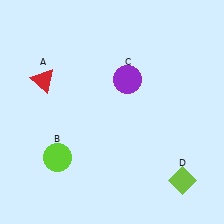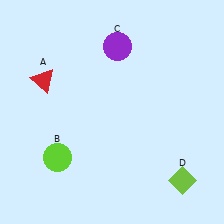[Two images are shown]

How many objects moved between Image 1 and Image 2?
1 object moved between the two images.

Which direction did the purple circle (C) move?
The purple circle (C) moved up.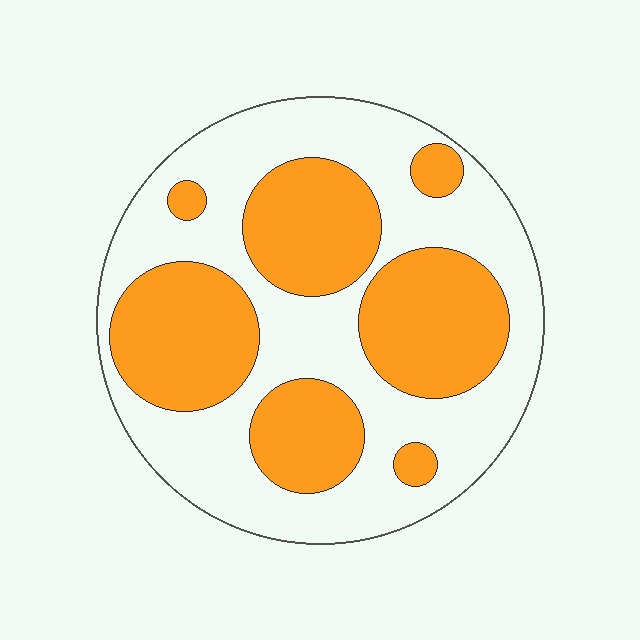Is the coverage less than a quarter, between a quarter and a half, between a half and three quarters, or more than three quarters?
Between a quarter and a half.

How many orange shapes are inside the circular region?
7.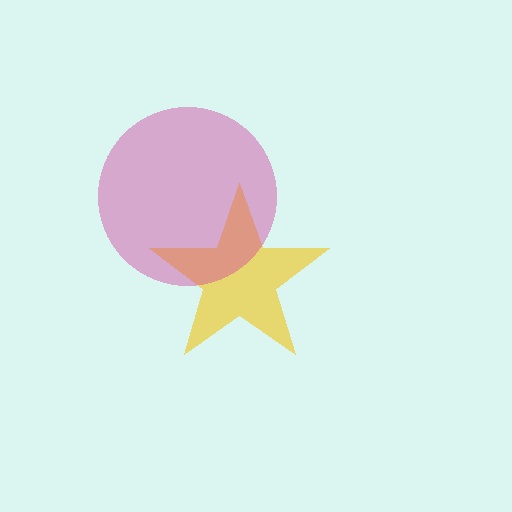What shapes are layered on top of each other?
The layered shapes are: a yellow star, a magenta circle.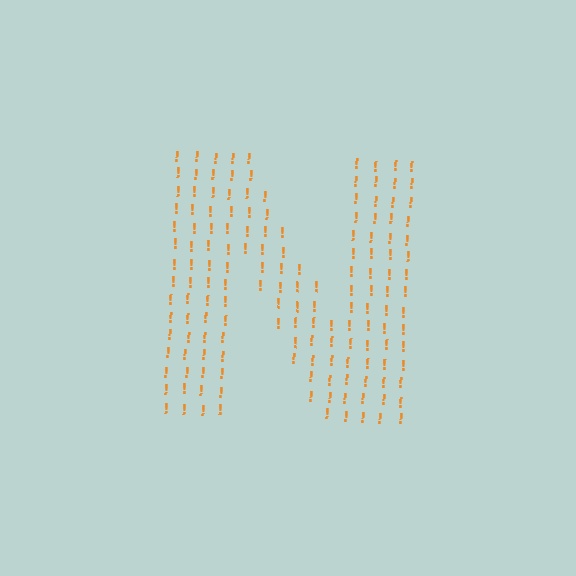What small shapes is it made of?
It is made of small exclamation marks.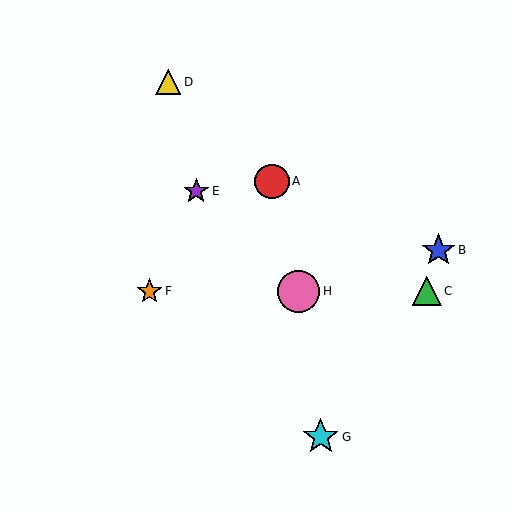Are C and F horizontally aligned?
Yes, both are at y≈291.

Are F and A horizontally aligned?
No, F is at y≈291 and A is at y≈181.